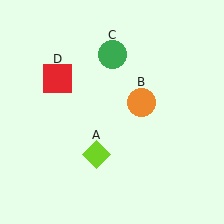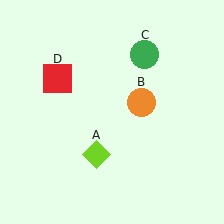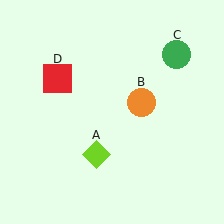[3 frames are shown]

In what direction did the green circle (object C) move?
The green circle (object C) moved right.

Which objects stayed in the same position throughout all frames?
Lime diamond (object A) and orange circle (object B) and red square (object D) remained stationary.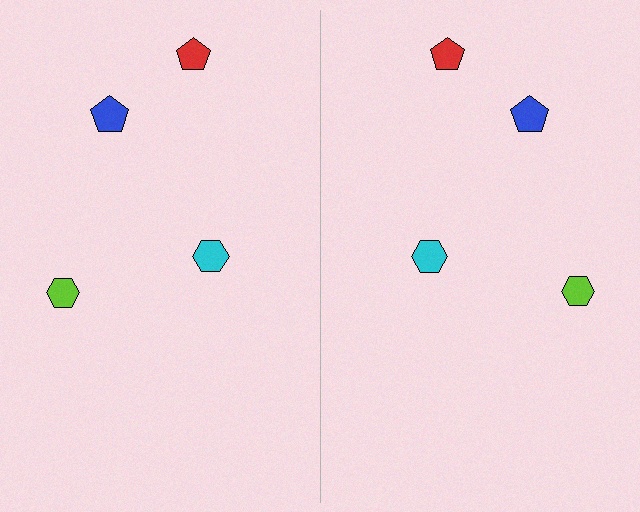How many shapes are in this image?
There are 8 shapes in this image.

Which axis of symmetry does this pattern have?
The pattern has a vertical axis of symmetry running through the center of the image.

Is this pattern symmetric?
Yes, this pattern has bilateral (reflection) symmetry.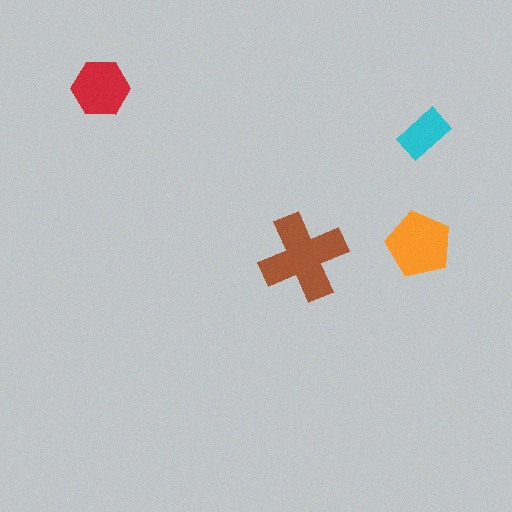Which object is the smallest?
The cyan rectangle.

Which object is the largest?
The brown cross.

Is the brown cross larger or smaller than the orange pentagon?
Larger.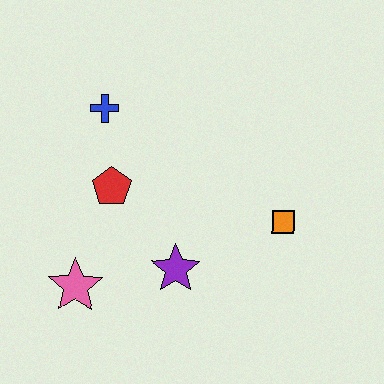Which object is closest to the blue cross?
The red pentagon is closest to the blue cross.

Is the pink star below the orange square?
Yes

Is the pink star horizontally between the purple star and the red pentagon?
No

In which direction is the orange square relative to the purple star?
The orange square is to the right of the purple star.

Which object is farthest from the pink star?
The orange square is farthest from the pink star.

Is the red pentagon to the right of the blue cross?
Yes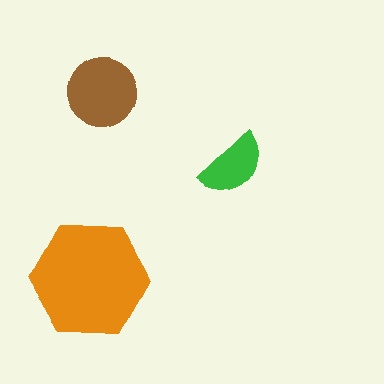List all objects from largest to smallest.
The orange hexagon, the brown circle, the green semicircle.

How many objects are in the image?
There are 3 objects in the image.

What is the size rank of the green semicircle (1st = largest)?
3rd.